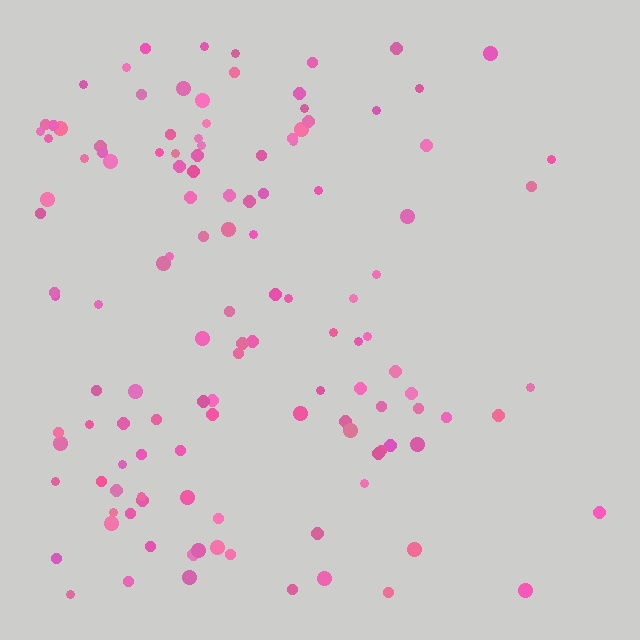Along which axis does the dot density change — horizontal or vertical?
Horizontal.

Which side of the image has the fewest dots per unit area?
The right.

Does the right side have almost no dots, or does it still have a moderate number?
Still a moderate number, just noticeably fewer than the left.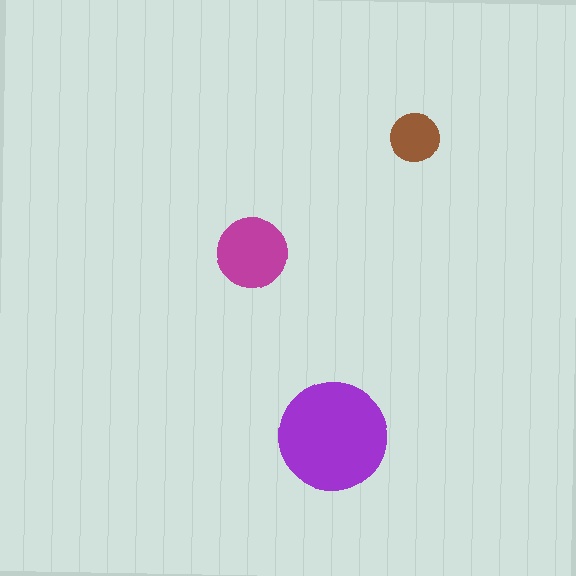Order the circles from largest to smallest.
the purple one, the magenta one, the brown one.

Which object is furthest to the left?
The magenta circle is leftmost.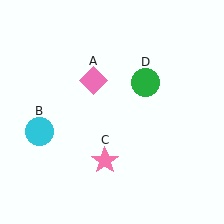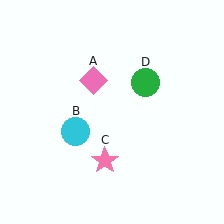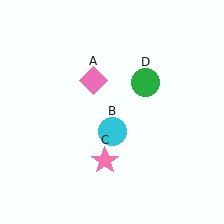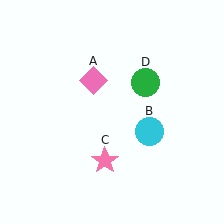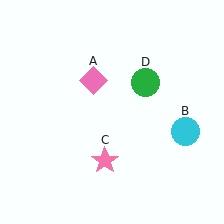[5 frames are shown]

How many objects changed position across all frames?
1 object changed position: cyan circle (object B).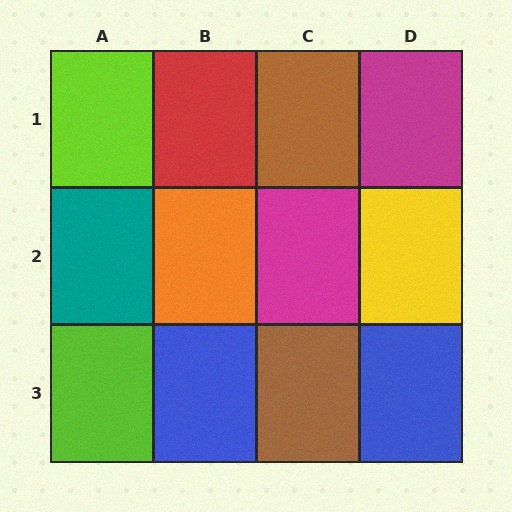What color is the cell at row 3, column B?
Blue.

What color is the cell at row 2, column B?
Orange.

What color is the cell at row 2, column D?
Yellow.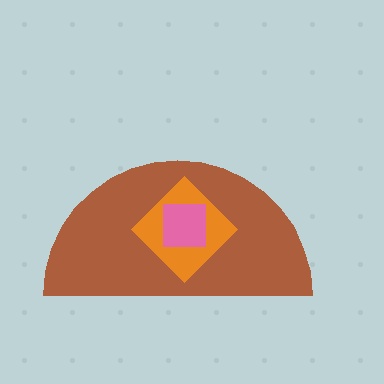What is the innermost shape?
The pink square.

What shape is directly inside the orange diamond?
The pink square.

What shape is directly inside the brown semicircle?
The orange diamond.